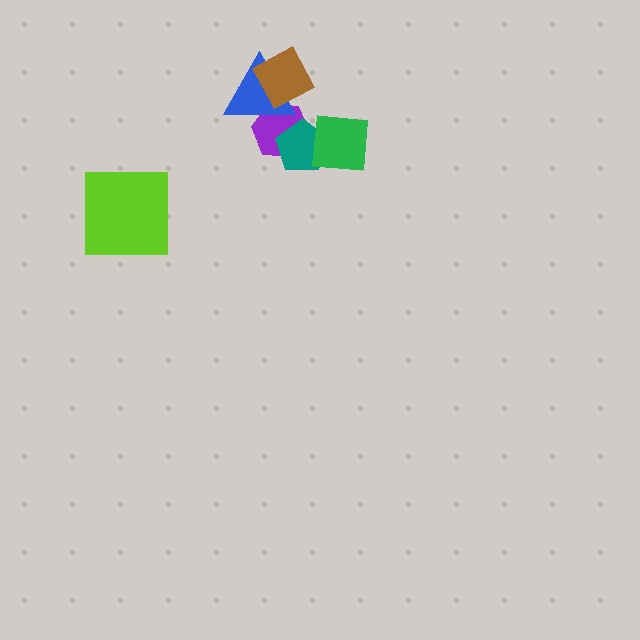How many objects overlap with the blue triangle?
2 objects overlap with the blue triangle.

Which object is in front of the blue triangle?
The brown diamond is in front of the blue triangle.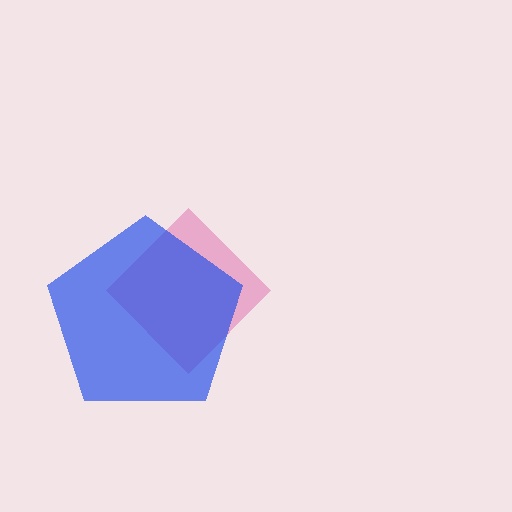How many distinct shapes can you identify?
There are 2 distinct shapes: a pink diamond, a blue pentagon.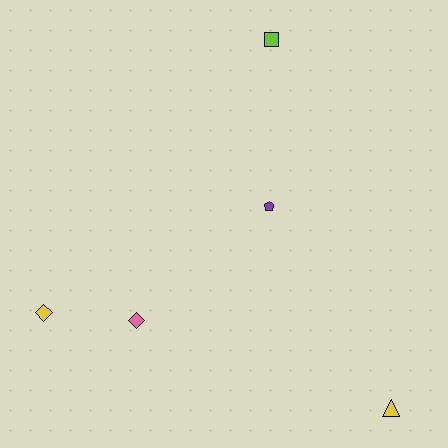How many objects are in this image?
There are 5 objects.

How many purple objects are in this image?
There is 1 purple object.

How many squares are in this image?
There is 1 square.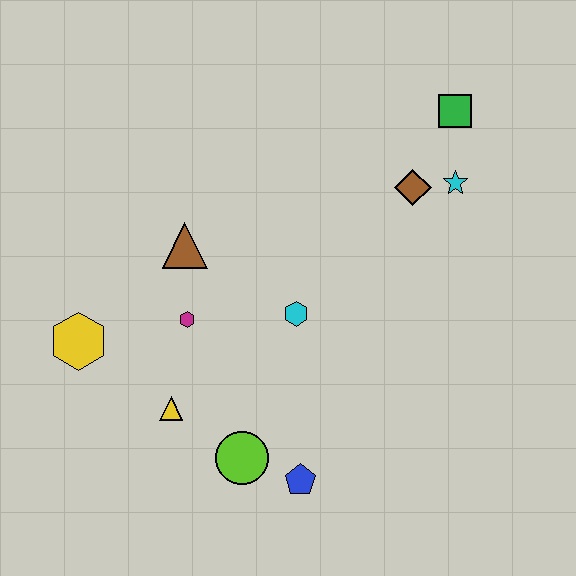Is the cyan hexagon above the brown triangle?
No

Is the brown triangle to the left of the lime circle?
Yes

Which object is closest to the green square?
The cyan star is closest to the green square.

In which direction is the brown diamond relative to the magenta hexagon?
The brown diamond is to the right of the magenta hexagon.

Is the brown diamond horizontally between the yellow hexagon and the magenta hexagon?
No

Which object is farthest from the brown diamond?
The yellow hexagon is farthest from the brown diamond.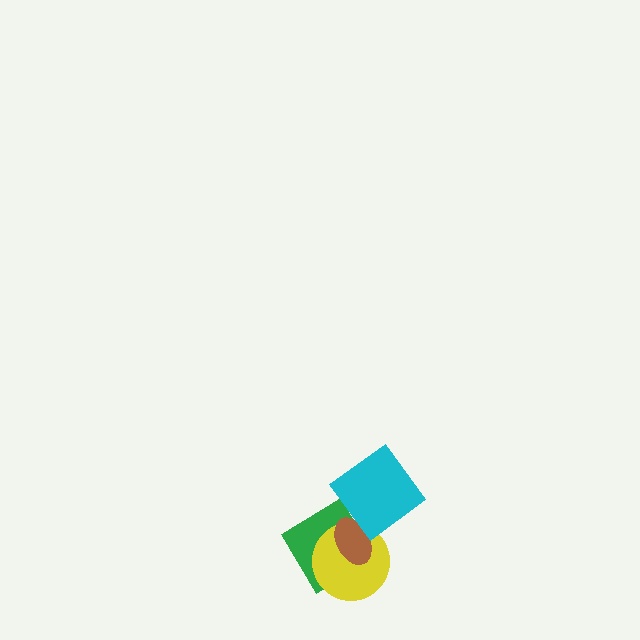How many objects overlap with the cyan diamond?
3 objects overlap with the cyan diamond.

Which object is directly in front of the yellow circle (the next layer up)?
The brown ellipse is directly in front of the yellow circle.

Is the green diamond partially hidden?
Yes, it is partially covered by another shape.